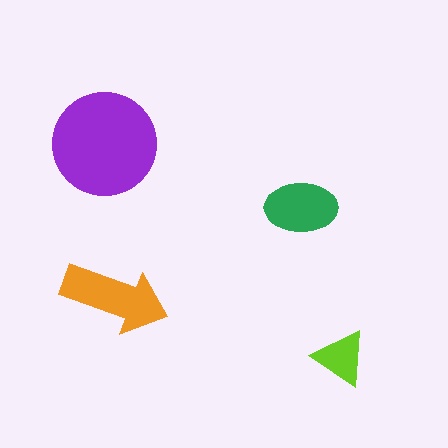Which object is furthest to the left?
The purple circle is leftmost.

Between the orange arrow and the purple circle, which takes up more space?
The purple circle.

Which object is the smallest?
The lime triangle.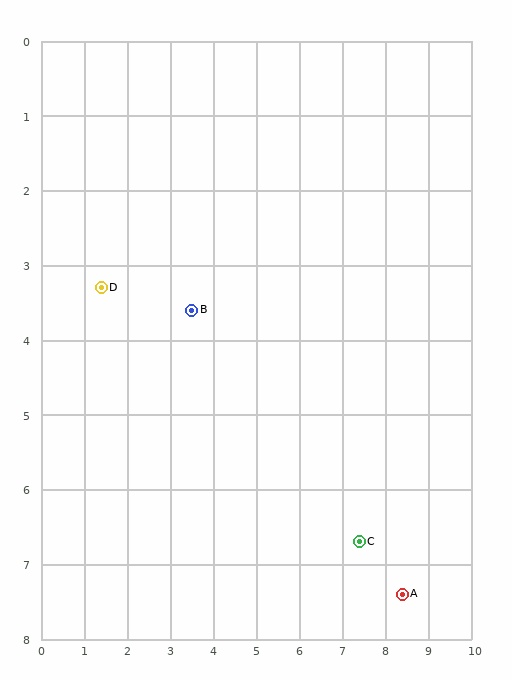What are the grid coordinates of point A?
Point A is at approximately (8.4, 7.4).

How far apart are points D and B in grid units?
Points D and B are about 2.1 grid units apart.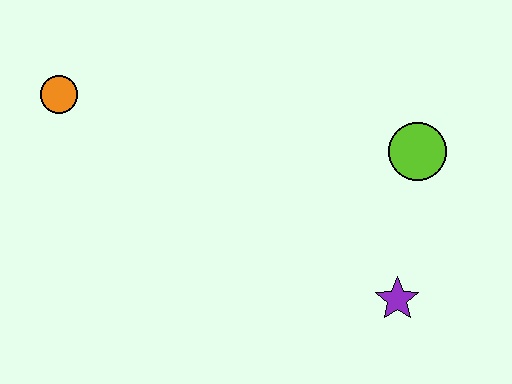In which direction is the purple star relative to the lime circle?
The purple star is below the lime circle.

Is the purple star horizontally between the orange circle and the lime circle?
Yes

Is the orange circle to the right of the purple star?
No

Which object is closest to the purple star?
The lime circle is closest to the purple star.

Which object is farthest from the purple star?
The orange circle is farthest from the purple star.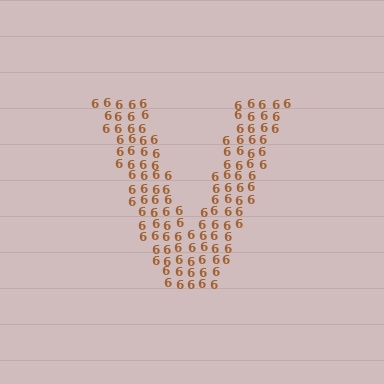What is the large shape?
The large shape is the letter V.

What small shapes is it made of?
It is made of small digit 6's.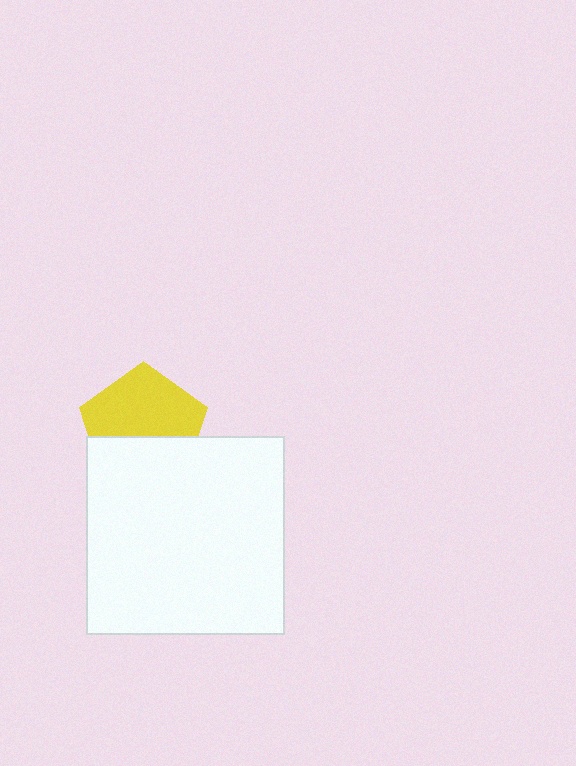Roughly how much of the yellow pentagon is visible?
About half of it is visible (roughly 58%).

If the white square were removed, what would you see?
You would see the complete yellow pentagon.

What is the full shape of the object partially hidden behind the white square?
The partially hidden object is a yellow pentagon.